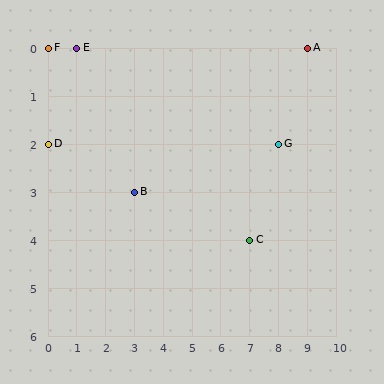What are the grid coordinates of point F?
Point F is at grid coordinates (0, 0).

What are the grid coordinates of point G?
Point G is at grid coordinates (8, 2).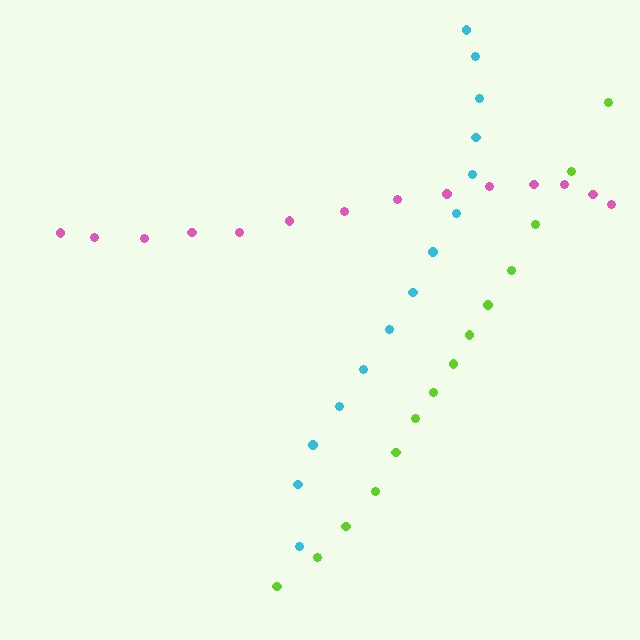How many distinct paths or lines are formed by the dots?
There are 3 distinct paths.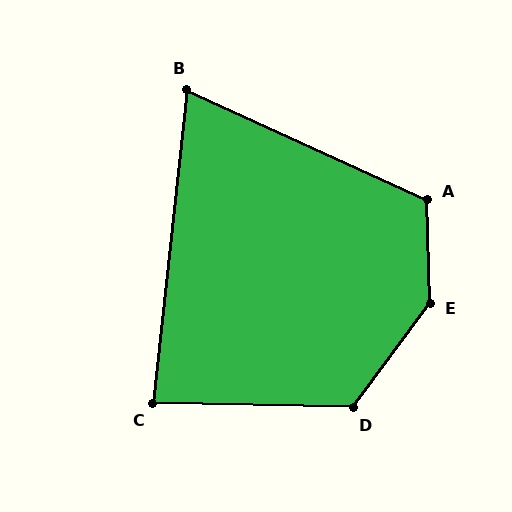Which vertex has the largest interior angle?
E, at approximately 142 degrees.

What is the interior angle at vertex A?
Approximately 116 degrees (obtuse).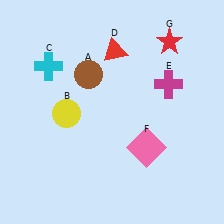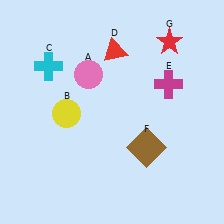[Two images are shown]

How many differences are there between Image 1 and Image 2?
There are 2 differences between the two images.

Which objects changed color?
A changed from brown to pink. F changed from pink to brown.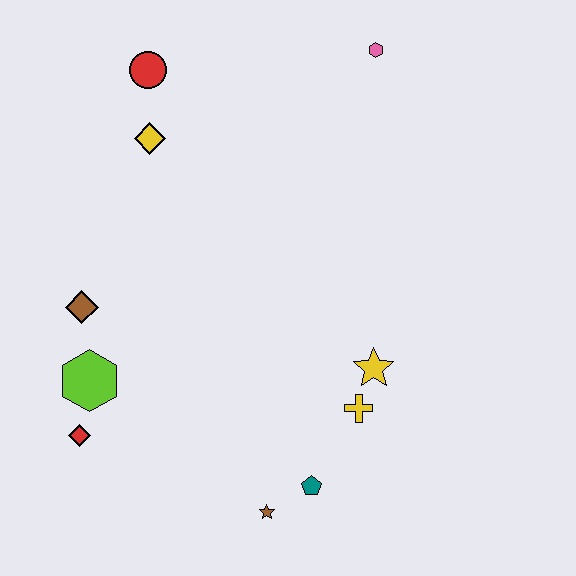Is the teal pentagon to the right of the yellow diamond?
Yes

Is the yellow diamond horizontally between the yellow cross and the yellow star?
No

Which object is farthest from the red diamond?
The pink hexagon is farthest from the red diamond.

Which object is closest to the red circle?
The yellow diamond is closest to the red circle.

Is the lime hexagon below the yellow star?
Yes